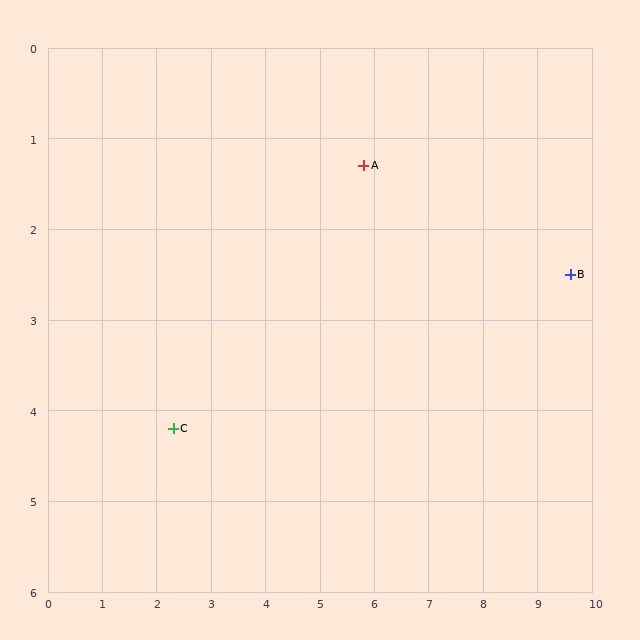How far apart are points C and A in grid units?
Points C and A are about 4.5 grid units apart.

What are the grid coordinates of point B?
Point B is at approximately (9.6, 2.5).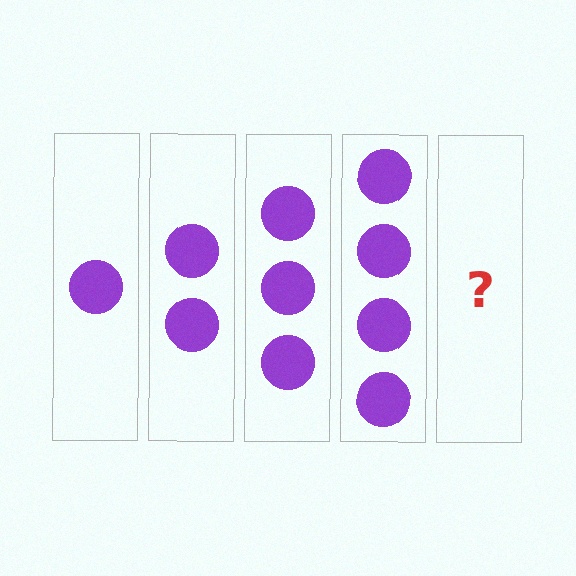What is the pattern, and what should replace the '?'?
The pattern is that each step adds one more circle. The '?' should be 5 circles.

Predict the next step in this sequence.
The next step is 5 circles.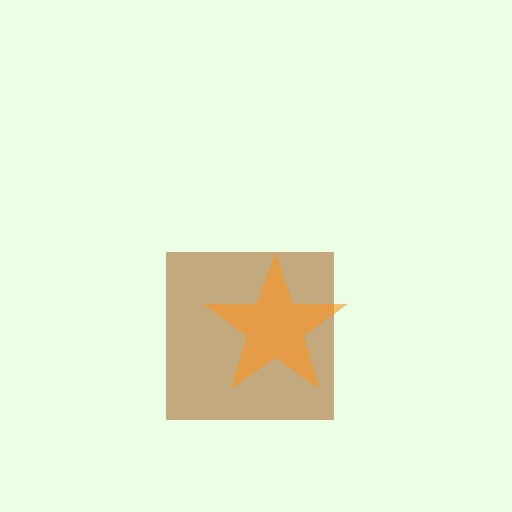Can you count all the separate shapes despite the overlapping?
Yes, there are 2 separate shapes.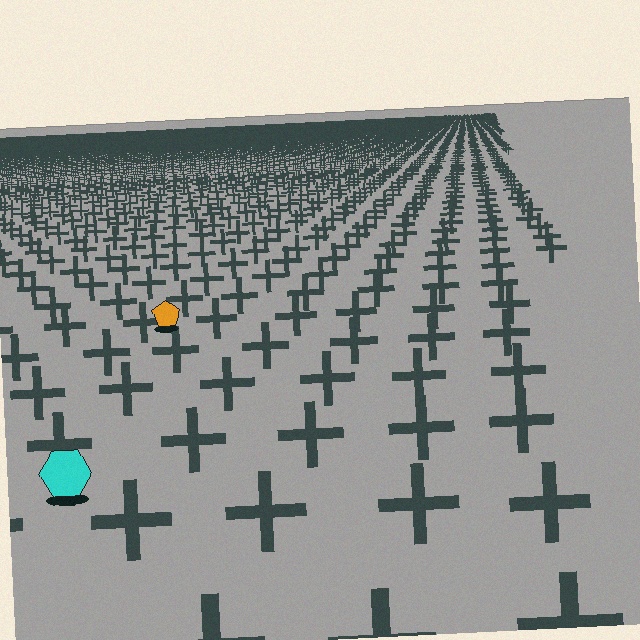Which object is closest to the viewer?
The cyan hexagon is closest. The texture marks near it are larger and more spread out.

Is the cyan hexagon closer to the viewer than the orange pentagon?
Yes. The cyan hexagon is closer — you can tell from the texture gradient: the ground texture is coarser near it.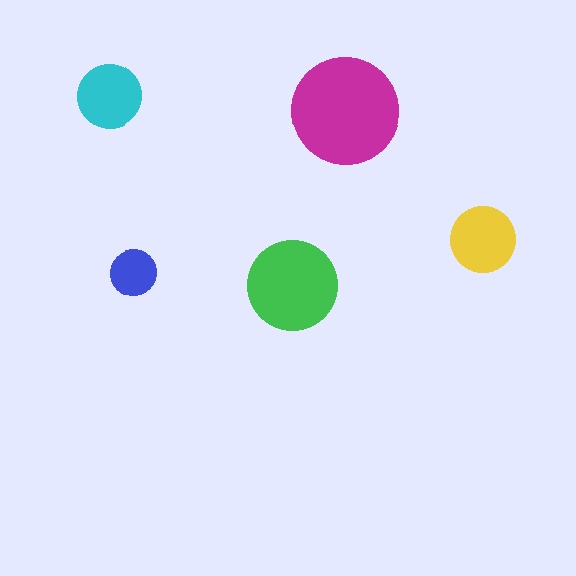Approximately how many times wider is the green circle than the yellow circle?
About 1.5 times wider.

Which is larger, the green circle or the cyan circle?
The green one.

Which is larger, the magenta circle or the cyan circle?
The magenta one.